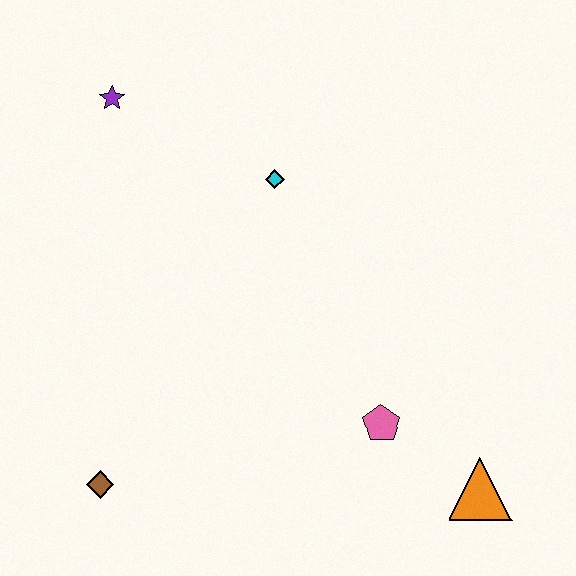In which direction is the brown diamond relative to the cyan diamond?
The brown diamond is below the cyan diamond.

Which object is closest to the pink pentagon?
The orange triangle is closest to the pink pentagon.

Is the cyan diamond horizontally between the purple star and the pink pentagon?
Yes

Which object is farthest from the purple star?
The orange triangle is farthest from the purple star.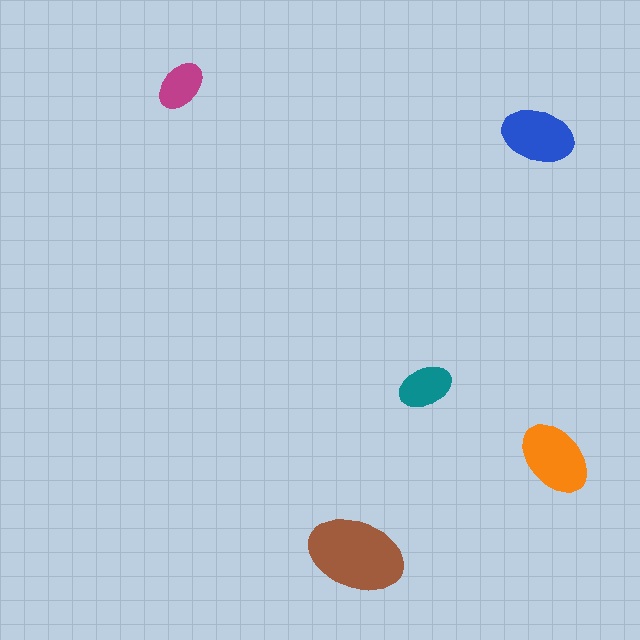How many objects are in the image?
There are 5 objects in the image.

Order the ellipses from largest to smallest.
the brown one, the orange one, the blue one, the teal one, the magenta one.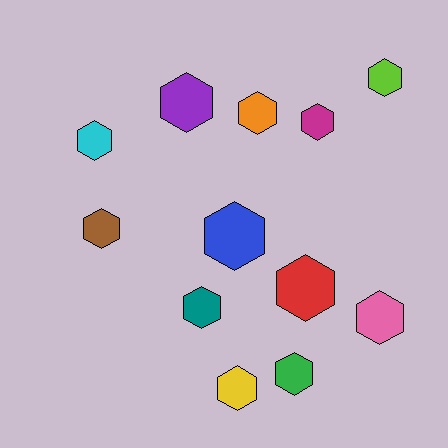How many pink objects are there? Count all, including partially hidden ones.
There is 1 pink object.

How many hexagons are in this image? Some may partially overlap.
There are 12 hexagons.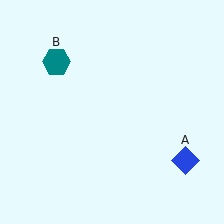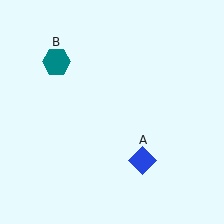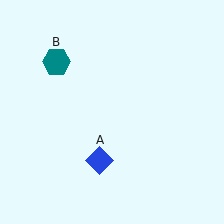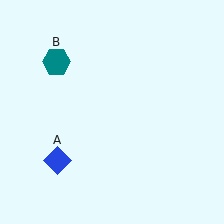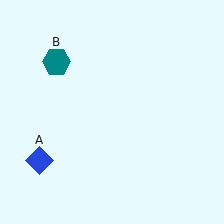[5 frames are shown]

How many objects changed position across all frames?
1 object changed position: blue diamond (object A).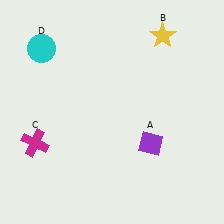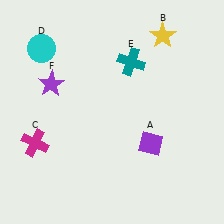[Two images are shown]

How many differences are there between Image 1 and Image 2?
There are 2 differences between the two images.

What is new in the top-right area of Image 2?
A teal cross (E) was added in the top-right area of Image 2.